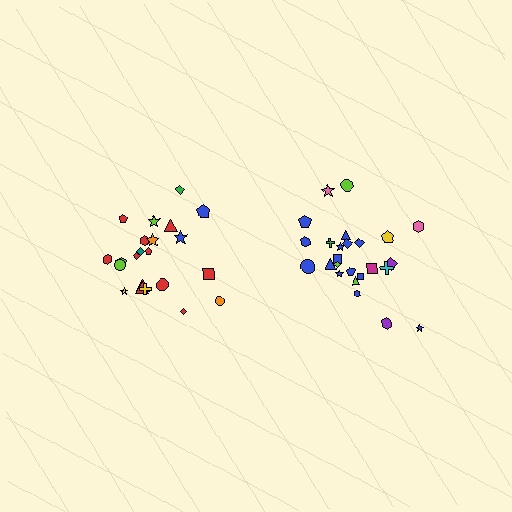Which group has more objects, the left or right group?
The right group.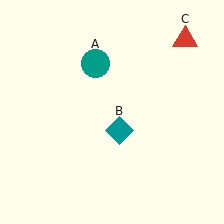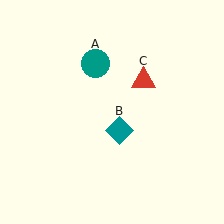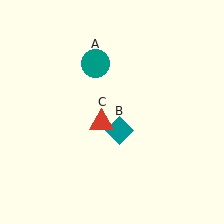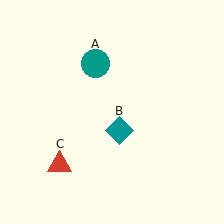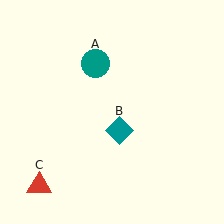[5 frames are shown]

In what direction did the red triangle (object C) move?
The red triangle (object C) moved down and to the left.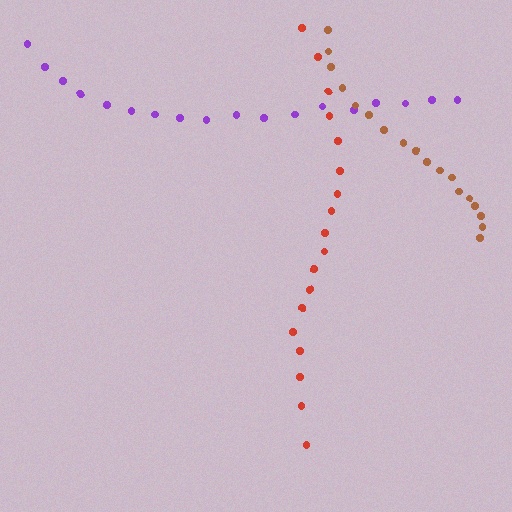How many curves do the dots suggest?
There are 3 distinct paths.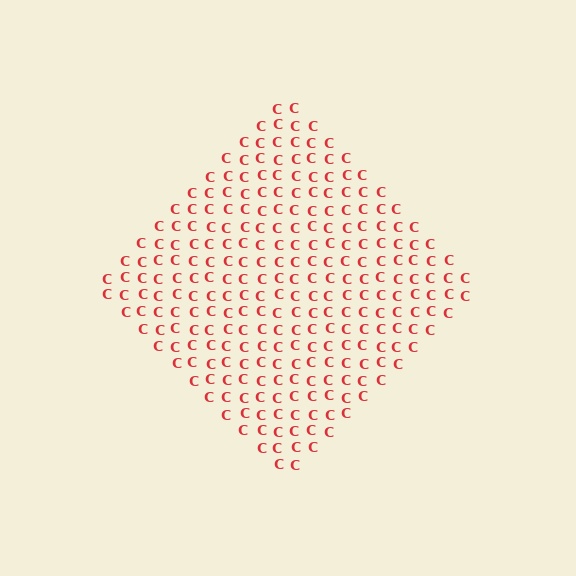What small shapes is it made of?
It is made of small letter C's.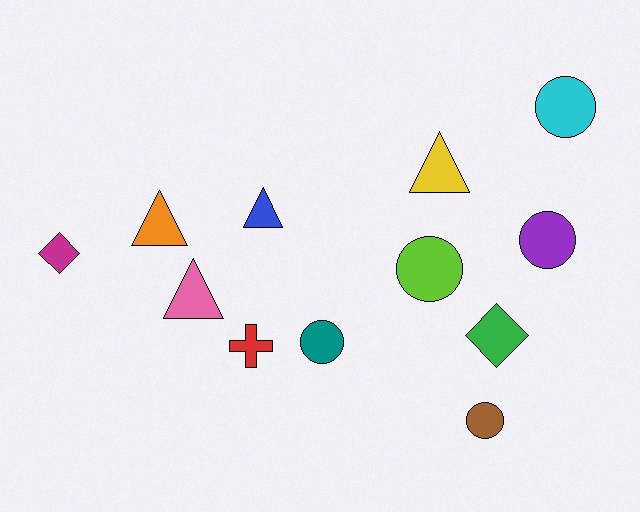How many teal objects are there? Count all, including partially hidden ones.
There is 1 teal object.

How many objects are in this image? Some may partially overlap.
There are 12 objects.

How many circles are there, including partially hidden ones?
There are 5 circles.